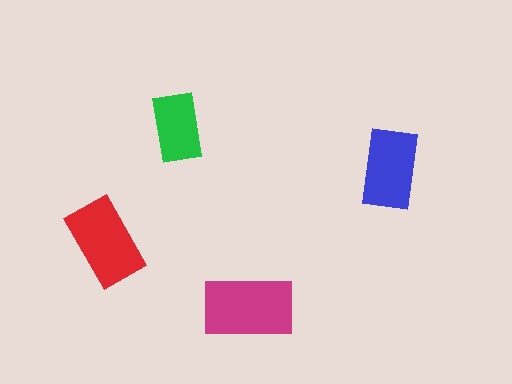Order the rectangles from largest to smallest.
the magenta one, the red one, the blue one, the green one.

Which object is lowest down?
The magenta rectangle is bottommost.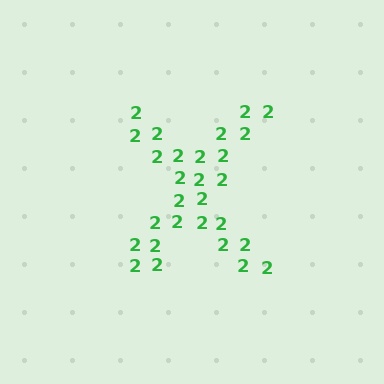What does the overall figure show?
The overall figure shows the letter X.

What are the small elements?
The small elements are digit 2's.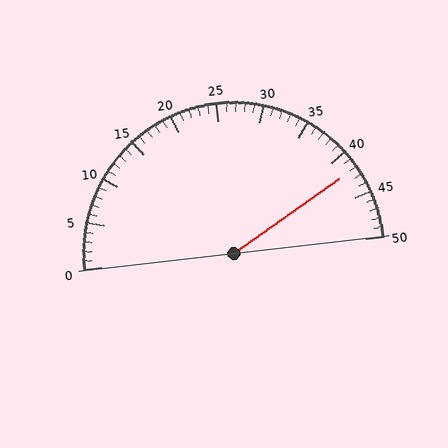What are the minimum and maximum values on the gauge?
The gauge ranges from 0 to 50.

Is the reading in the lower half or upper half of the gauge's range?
The reading is in the upper half of the range (0 to 50).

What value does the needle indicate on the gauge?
The needle indicates approximately 42.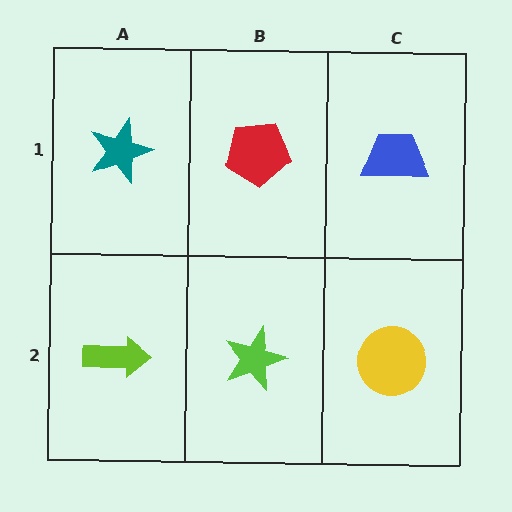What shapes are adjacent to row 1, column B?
A lime star (row 2, column B), a teal star (row 1, column A), a blue trapezoid (row 1, column C).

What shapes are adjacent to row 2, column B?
A red pentagon (row 1, column B), a lime arrow (row 2, column A), a yellow circle (row 2, column C).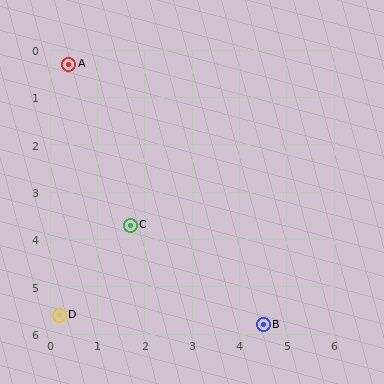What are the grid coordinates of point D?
Point D is at approximately (0.2, 5.6).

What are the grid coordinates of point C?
Point C is at approximately (1.7, 3.7).